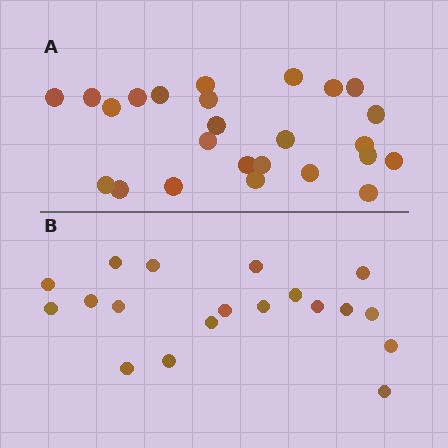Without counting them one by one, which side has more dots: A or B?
Region A (the top region) has more dots.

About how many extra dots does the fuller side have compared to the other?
Region A has about 6 more dots than region B.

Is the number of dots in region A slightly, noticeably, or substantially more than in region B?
Region A has noticeably more, but not dramatically so. The ratio is roughly 1.3 to 1.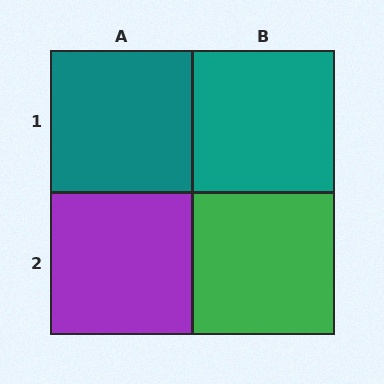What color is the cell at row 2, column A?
Purple.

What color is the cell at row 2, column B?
Green.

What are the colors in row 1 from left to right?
Teal, teal.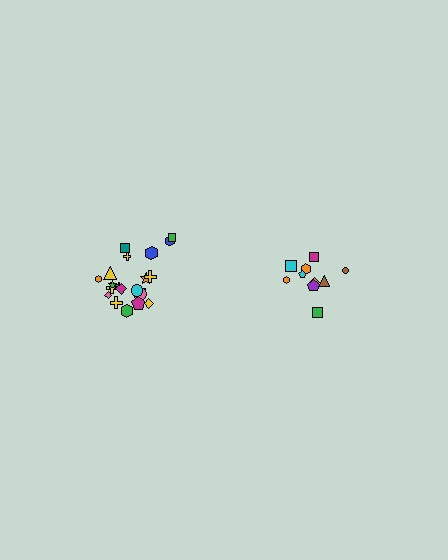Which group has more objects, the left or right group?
The left group.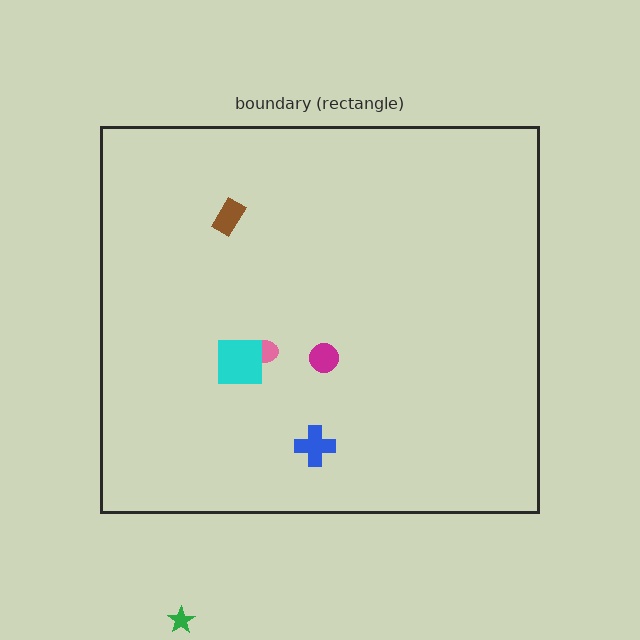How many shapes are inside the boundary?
5 inside, 1 outside.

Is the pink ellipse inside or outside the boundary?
Inside.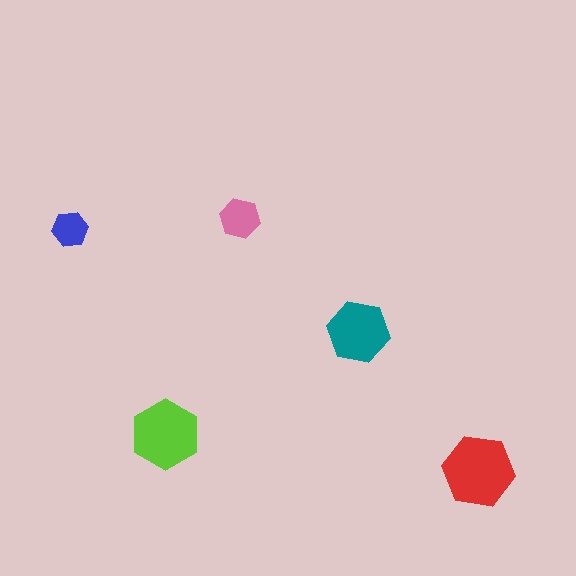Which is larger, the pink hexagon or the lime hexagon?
The lime one.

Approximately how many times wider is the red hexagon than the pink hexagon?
About 2 times wider.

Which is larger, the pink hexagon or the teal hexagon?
The teal one.